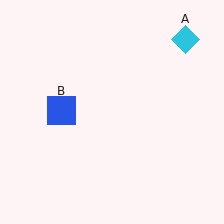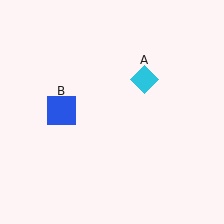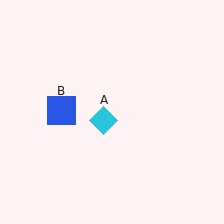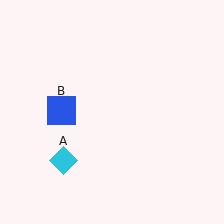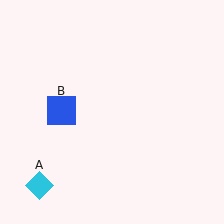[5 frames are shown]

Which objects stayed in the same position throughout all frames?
Blue square (object B) remained stationary.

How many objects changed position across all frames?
1 object changed position: cyan diamond (object A).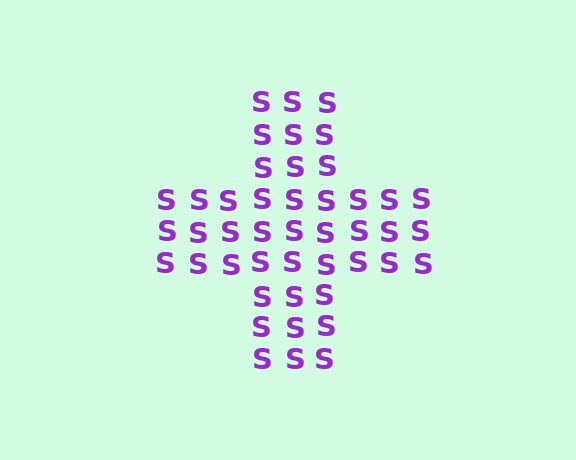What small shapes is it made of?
It is made of small letter S's.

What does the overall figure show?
The overall figure shows a cross.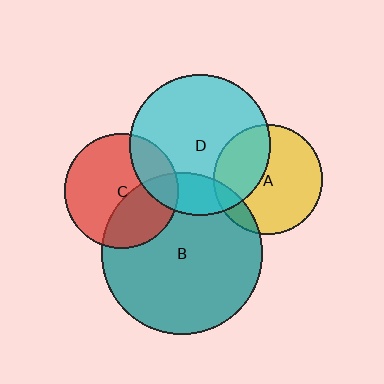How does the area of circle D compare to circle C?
Approximately 1.5 times.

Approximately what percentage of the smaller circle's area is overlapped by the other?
Approximately 20%.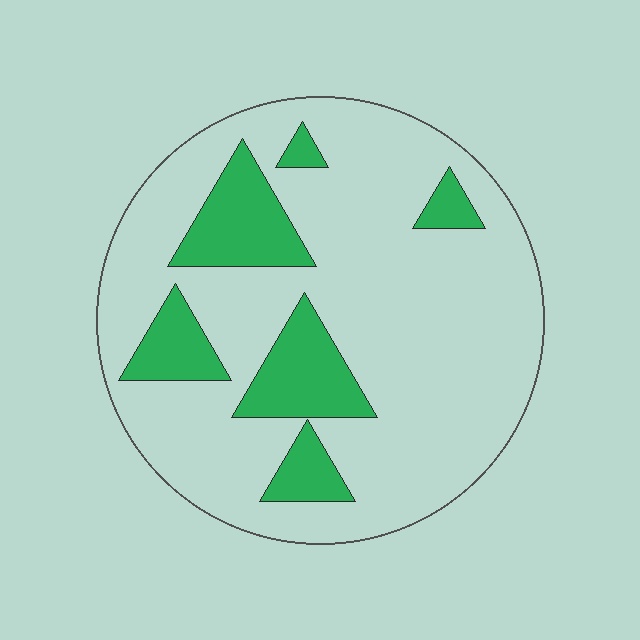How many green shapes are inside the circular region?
6.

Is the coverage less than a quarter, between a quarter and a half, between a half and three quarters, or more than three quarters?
Less than a quarter.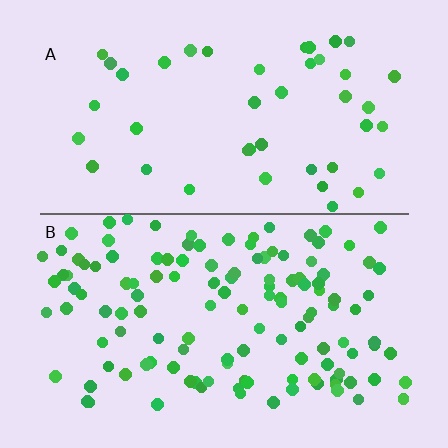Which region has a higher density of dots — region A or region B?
B (the bottom).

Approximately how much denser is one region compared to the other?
Approximately 3.0× — region B over region A.